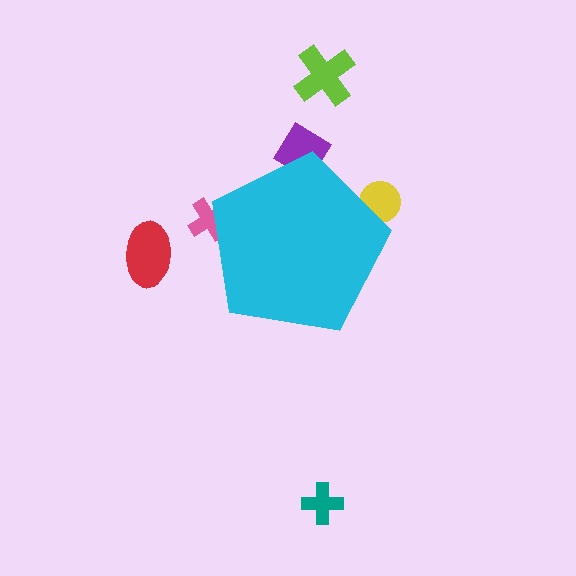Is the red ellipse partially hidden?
No, the red ellipse is fully visible.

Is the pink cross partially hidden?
Yes, the pink cross is partially hidden behind the cyan pentagon.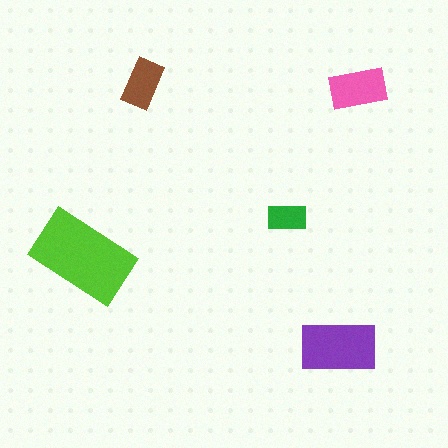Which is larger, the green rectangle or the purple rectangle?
The purple one.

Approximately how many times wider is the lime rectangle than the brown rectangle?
About 2 times wider.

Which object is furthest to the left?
The lime rectangle is leftmost.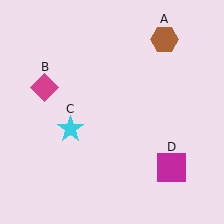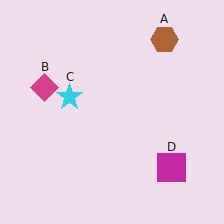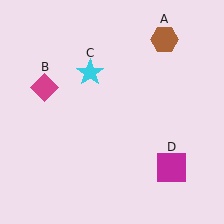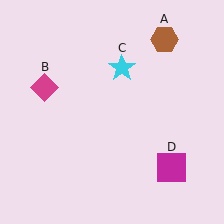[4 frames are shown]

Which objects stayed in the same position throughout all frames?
Brown hexagon (object A) and magenta diamond (object B) and magenta square (object D) remained stationary.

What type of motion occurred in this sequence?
The cyan star (object C) rotated clockwise around the center of the scene.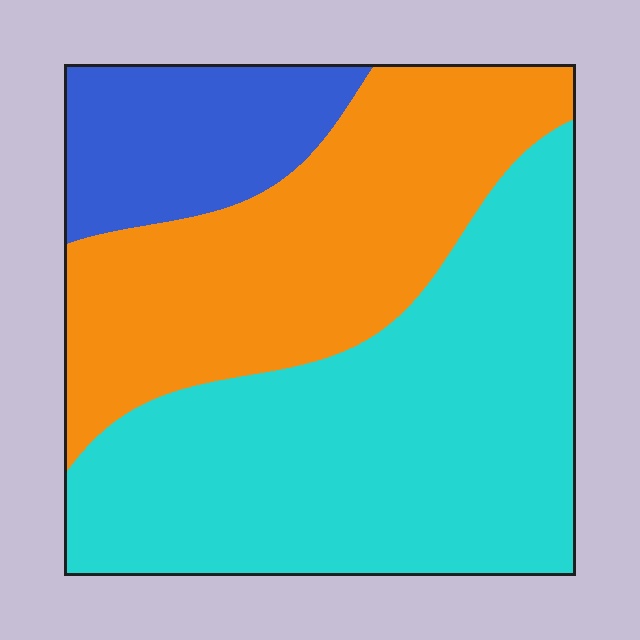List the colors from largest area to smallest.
From largest to smallest: cyan, orange, blue.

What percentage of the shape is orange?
Orange covers 35% of the shape.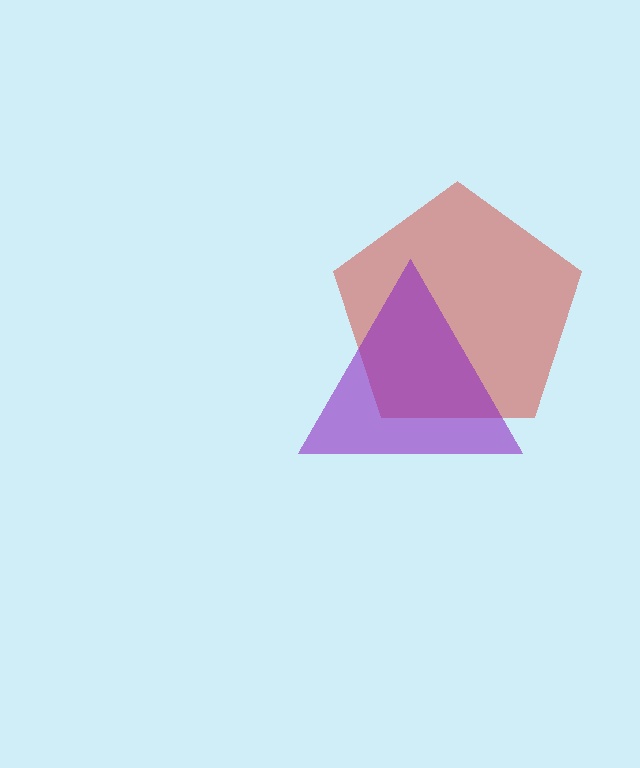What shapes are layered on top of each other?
The layered shapes are: a red pentagon, a purple triangle.